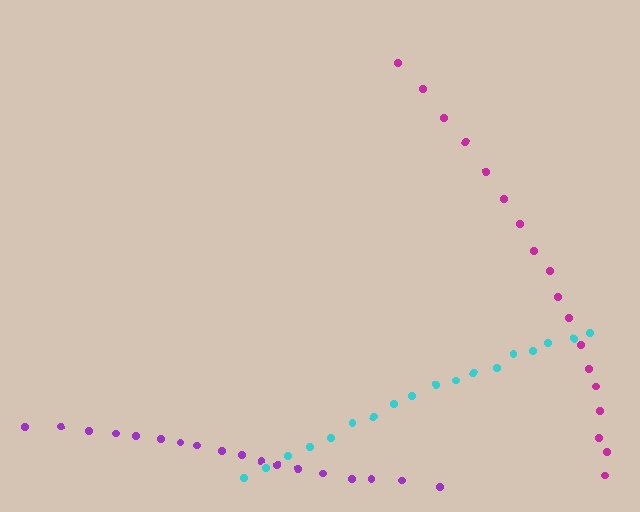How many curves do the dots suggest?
There are 3 distinct paths.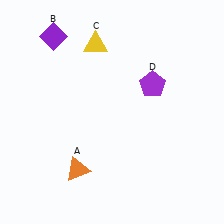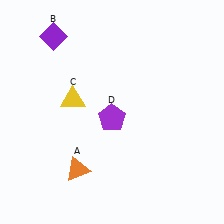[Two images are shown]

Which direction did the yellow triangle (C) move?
The yellow triangle (C) moved down.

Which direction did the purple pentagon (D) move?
The purple pentagon (D) moved left.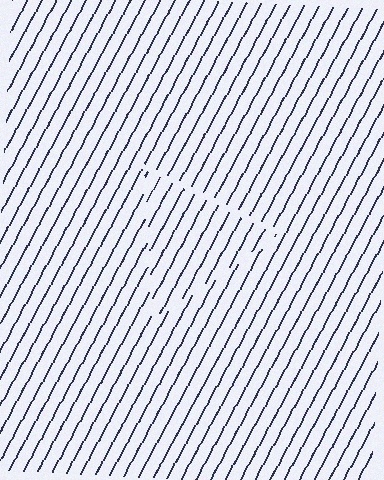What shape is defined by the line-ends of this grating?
An illusory triangle. The interior of the shape contains the same grating, shifted by half a period — the contour is defined by the phase discontinuity where line-ends from the inner and outer gratings abut.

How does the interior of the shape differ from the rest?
The interior of the shape contains the same grating, shifted by half a period — the contour is defined by the phase discontinuity where line-ends from the inner and outer gratings abut.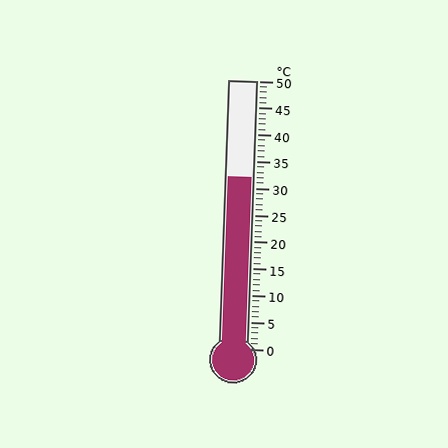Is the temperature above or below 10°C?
The temperature is above 10°C.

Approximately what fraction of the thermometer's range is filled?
The thermometer is filled to approximately 65% of its range.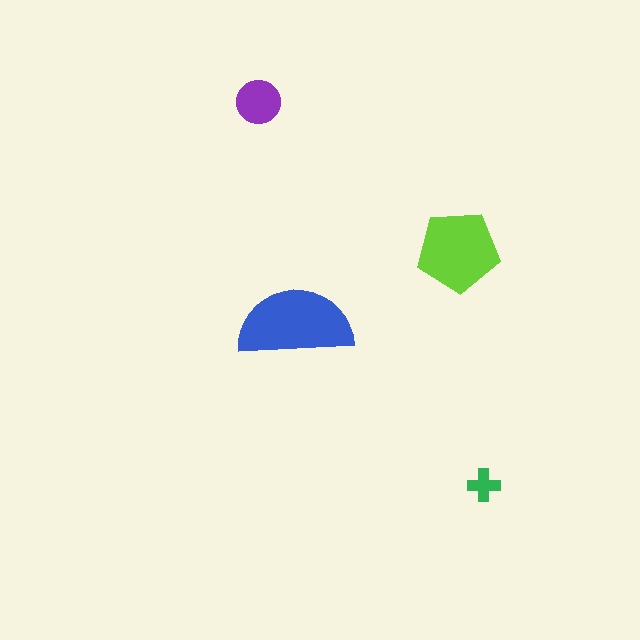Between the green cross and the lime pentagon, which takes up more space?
The lime pentagon.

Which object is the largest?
The blue semicircle.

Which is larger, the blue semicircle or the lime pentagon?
The blue semicircle.